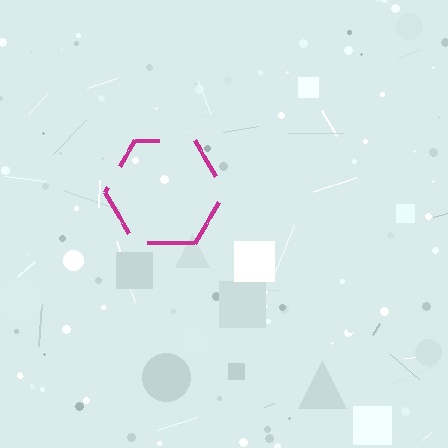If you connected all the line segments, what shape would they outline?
They would outline a hexagon.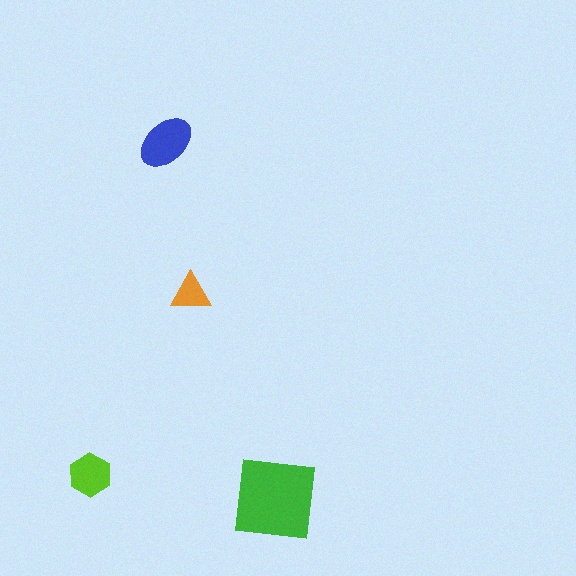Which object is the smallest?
The orange triangle.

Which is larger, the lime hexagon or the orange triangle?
The lime hexagon.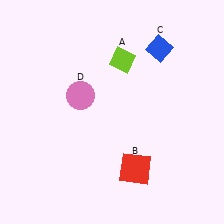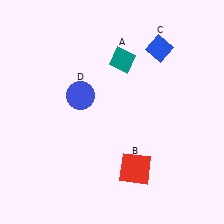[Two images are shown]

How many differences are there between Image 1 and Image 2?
There are 2 differences between the two images.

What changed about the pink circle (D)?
In Image 1, D is pink. In Image 2, it changed to blue.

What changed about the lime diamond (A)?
In Image 1, A is lime. In Image 2, it changed to teal.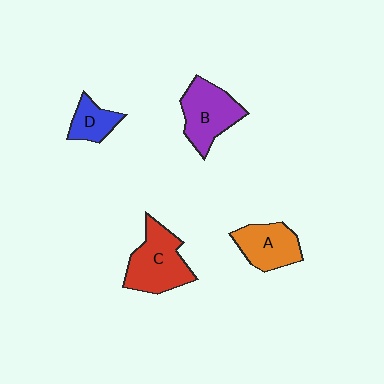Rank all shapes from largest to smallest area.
From largest to smallest: C (red), B (purple), A (orange), D (blue).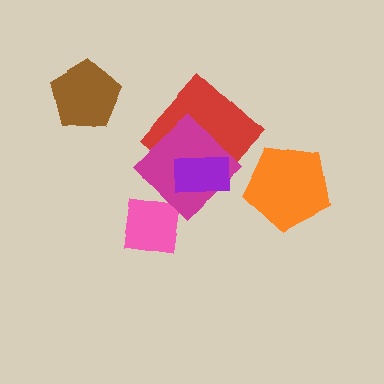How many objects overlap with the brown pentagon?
0 objects overlap with the brown pentagon.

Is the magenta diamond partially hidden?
Yes, it is partially covered by another shape.